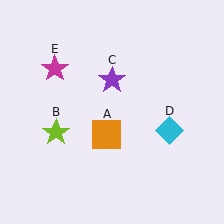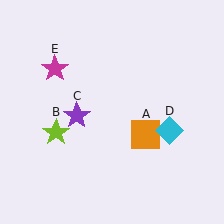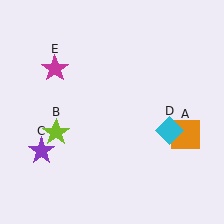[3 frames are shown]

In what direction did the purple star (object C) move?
The purple star (object C) moved down and to the left.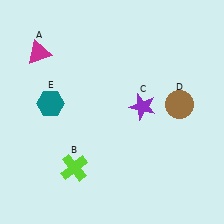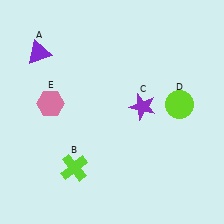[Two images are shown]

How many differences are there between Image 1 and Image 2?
There are 3 differences between the two images.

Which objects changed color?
A changed from magenta to purple. D changed from brown to lime. E changed from teal to pink.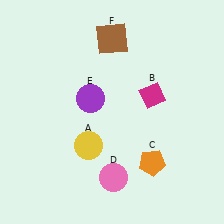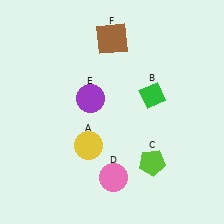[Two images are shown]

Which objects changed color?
B changed from magenta to green. C changed from orange to lime.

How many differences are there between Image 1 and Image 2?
There are 2 differences between the two images.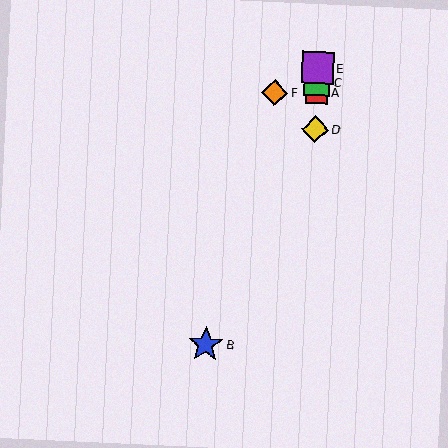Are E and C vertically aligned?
Yes, both are at x≈318.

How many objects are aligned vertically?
4 objects (A, C, D, E) are aligned vertically.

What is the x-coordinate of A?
Object A is at x≈317.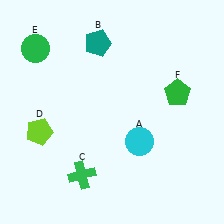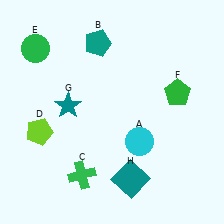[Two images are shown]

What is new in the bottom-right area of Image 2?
A teal square (H) was added in the bottom-right area of Image 2.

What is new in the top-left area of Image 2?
A teal star (G) was added in the top-left area of Image 2.